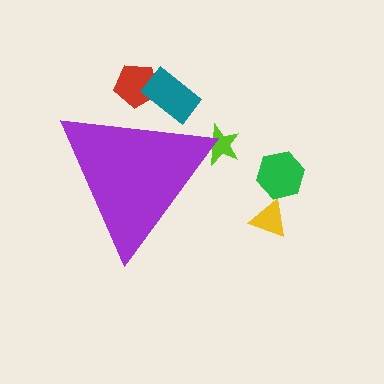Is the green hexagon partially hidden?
No, the green hexagon is fully visible.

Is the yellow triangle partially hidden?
No, the yellow triangle is fully visible.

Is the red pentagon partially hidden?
Yes, the red pentagon is partially hidden behind the purple triangle.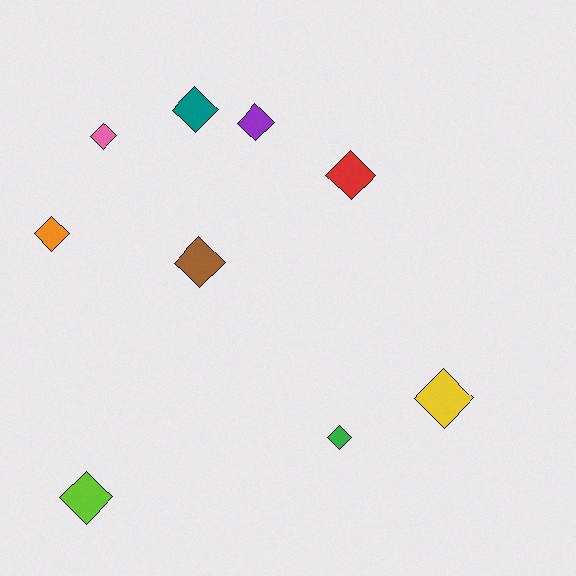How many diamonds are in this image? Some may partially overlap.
There are 9 diamonds.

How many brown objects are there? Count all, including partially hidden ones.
There is 1 brown object.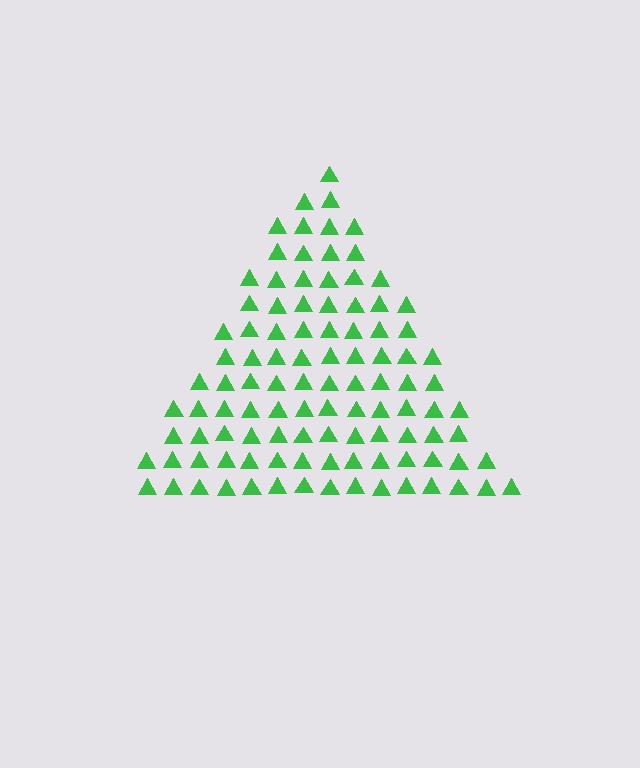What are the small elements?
The small elements are triangles.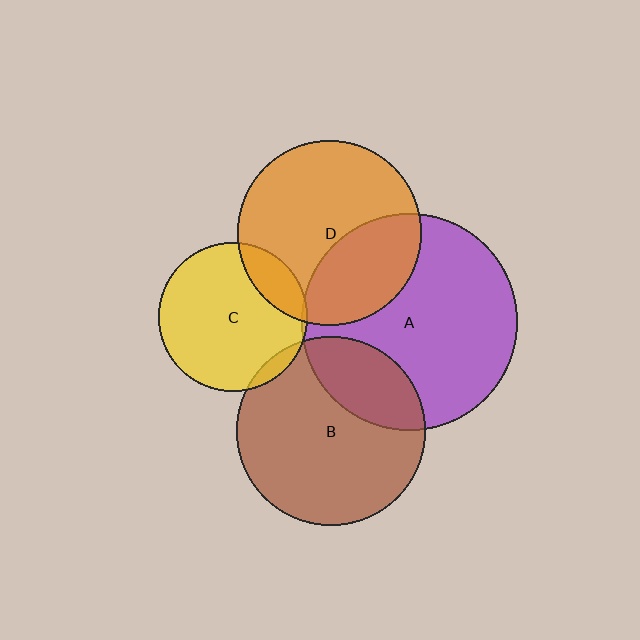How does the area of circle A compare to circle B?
Approximately 1.3 times.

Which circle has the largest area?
Circle A (purple).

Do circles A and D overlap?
Yes.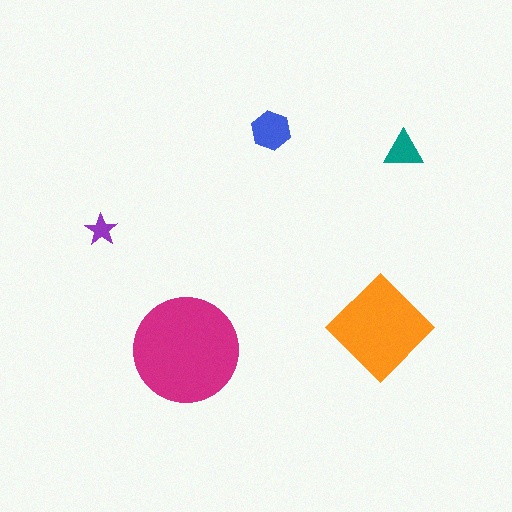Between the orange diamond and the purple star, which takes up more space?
The orange diamond.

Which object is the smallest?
The purple star.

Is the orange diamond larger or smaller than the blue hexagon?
Larger.